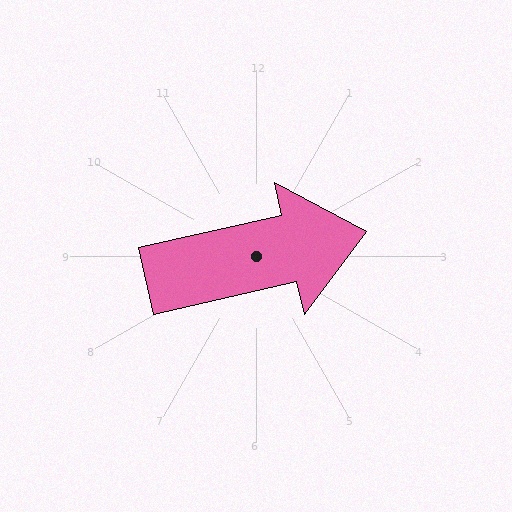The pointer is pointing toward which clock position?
Roughly 3 o'clock.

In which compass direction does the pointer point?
East.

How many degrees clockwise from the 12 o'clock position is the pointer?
Approximately 77 degrees.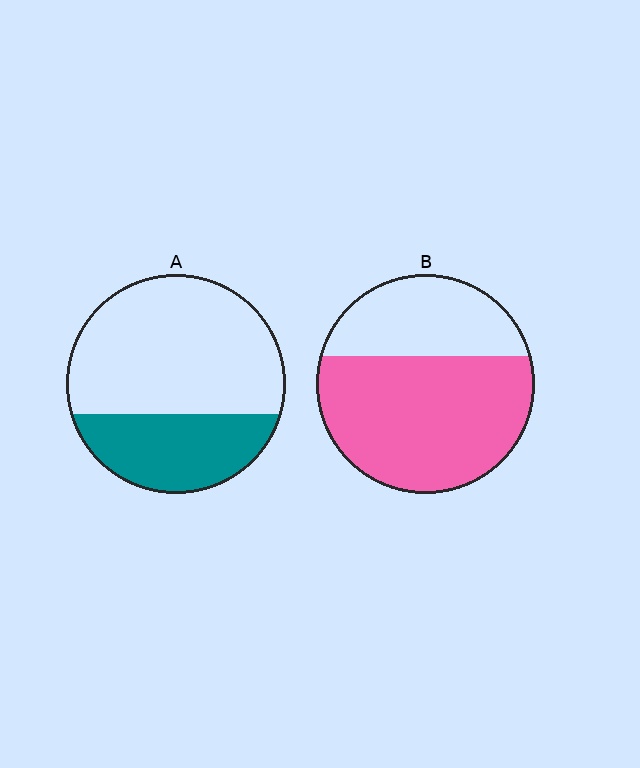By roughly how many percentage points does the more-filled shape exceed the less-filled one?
By roughly 35 percentage points (B over A).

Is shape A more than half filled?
No.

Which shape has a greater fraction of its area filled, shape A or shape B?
Shape B.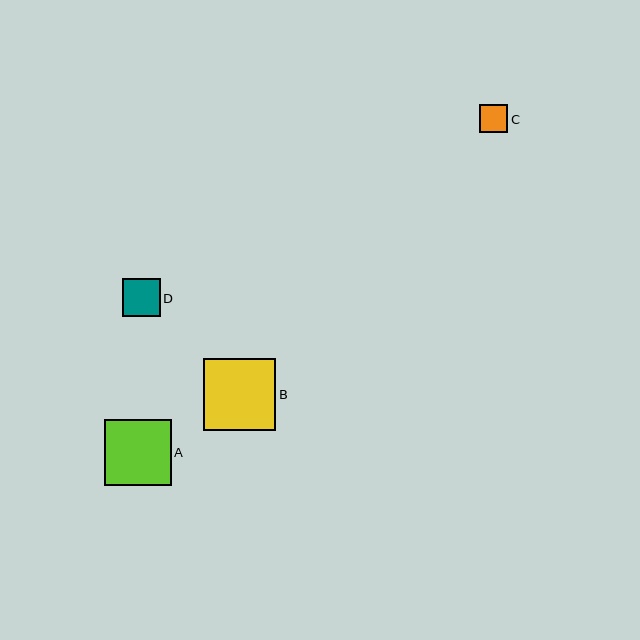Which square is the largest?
Square B is the largest with a size of approximately 72 pixels.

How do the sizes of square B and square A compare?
Square B and square A are approximately the same size.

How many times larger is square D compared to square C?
Square D is approximately 1.4 times the size of square C.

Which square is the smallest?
Square C is the smallest with a size of approximately 28 pixels.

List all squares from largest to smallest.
From largest to smallest: B, A, D, C.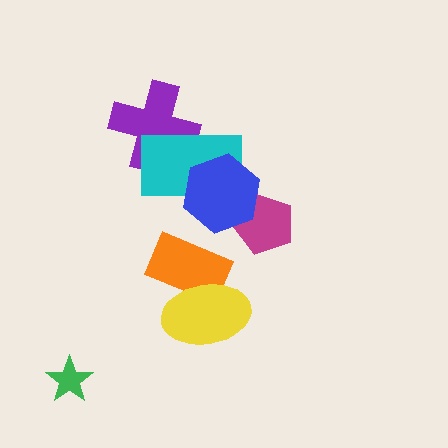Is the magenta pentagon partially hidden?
Yes, it is partially covered by another shape.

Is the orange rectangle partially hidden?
Yes, it is partially covered by another shape.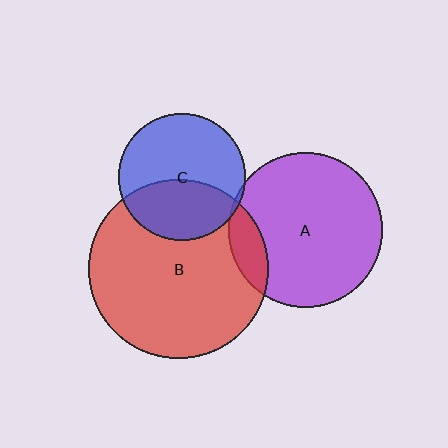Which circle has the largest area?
Circle B (red).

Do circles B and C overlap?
Yes.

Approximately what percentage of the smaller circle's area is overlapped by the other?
Approximately 40%.